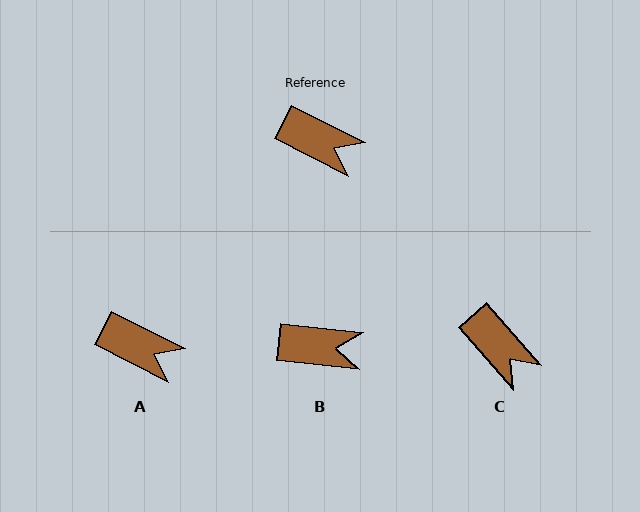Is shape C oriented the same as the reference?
No, it is off by about 22 degrees.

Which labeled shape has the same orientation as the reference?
A.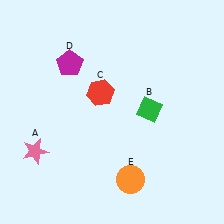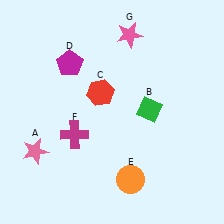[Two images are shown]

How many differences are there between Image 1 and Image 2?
There are 2 differences between the two images.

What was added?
A magenta cross (F), a pink star (G) were added in Image 2.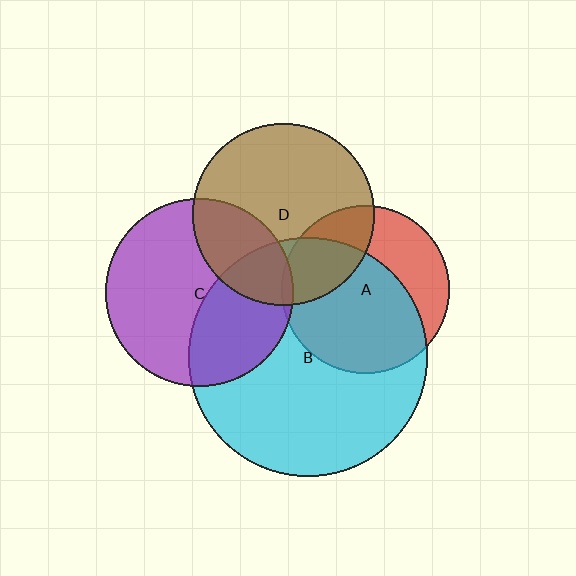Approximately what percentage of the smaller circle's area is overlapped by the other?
Approximately 25%.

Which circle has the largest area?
Circle B (cyan).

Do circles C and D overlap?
Yes.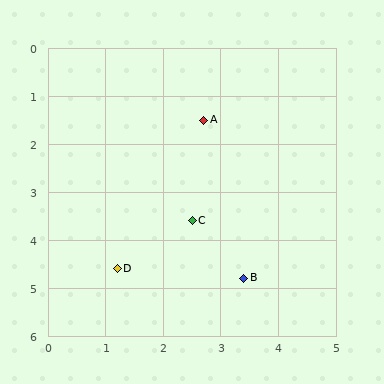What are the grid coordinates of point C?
Point C is at approximately (2.5, 3.6).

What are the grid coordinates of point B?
Point B is at approximately (3.4, 4.8).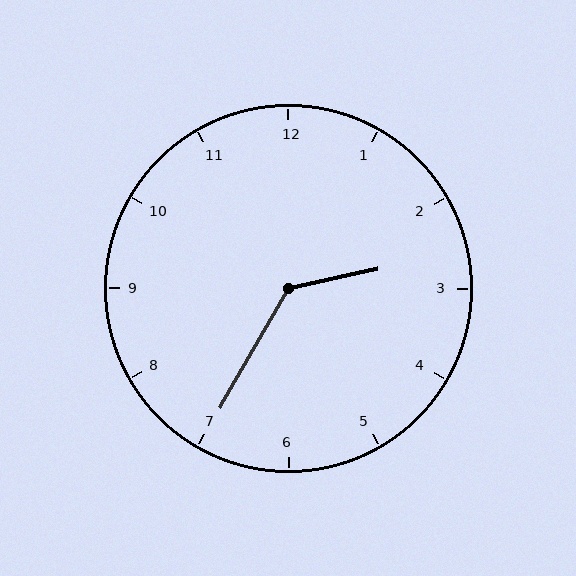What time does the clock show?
2:35.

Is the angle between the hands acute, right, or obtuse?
It is obtuse.